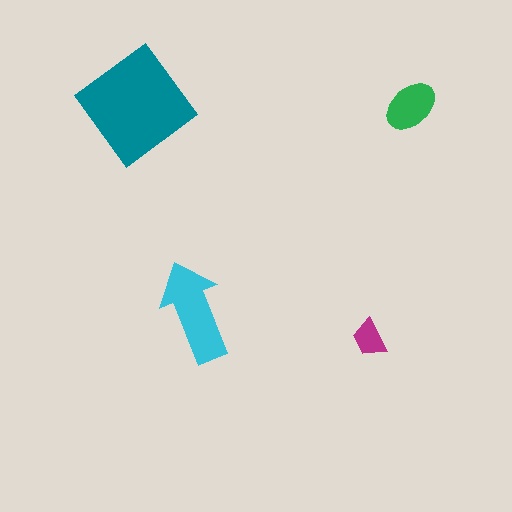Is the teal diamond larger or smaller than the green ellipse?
Larger.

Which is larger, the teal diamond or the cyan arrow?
The teal diamond.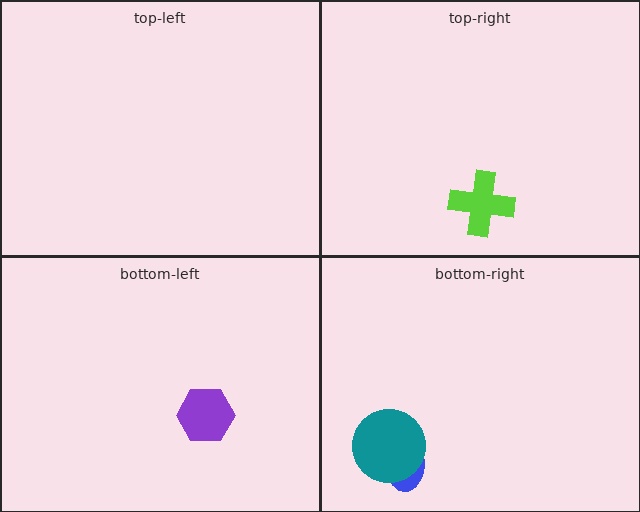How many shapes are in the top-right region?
1.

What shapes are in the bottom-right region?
The blue ellipse, the teal circle.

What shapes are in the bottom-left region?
The purple hexagon.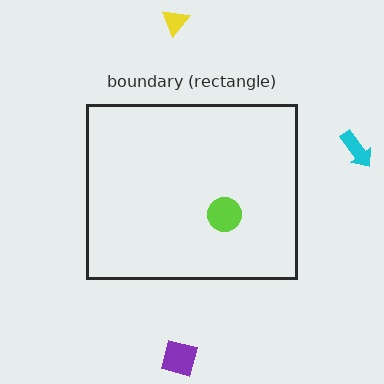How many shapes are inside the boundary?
1 inside, 3 outside.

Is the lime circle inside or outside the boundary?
Inside.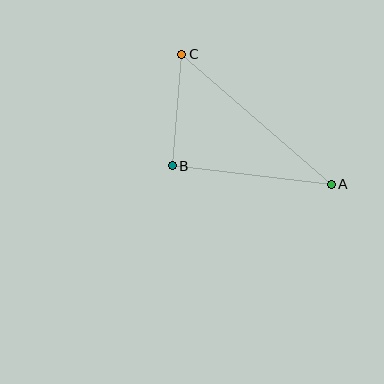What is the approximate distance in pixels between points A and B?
The distance between A and B is approximately 160 pixels.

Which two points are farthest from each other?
Points A and C are farthest from each other.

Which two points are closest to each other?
Points B and C are closest to each other.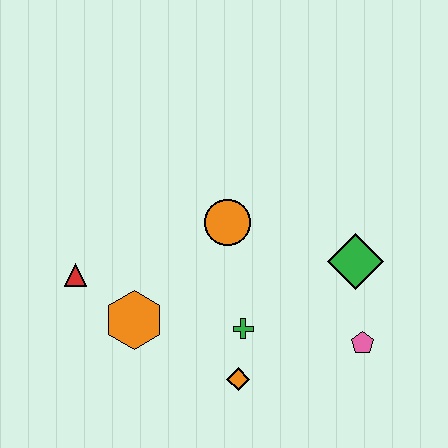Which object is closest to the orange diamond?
The green cross is closest to the orange diamond.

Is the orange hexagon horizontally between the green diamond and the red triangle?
Yes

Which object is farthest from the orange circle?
The pink pentagon is farthest from the orange circle.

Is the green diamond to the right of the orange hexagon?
Yes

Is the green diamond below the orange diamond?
No